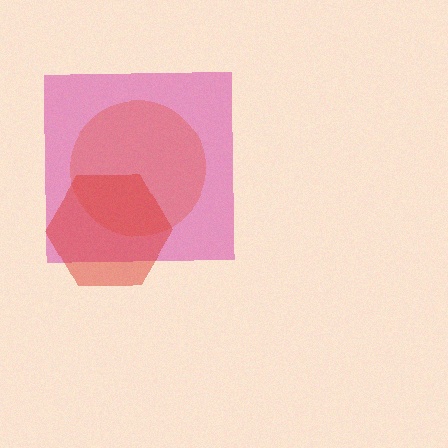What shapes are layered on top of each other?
The layered shapes are: an orange circle, a pink square, a red hexagon.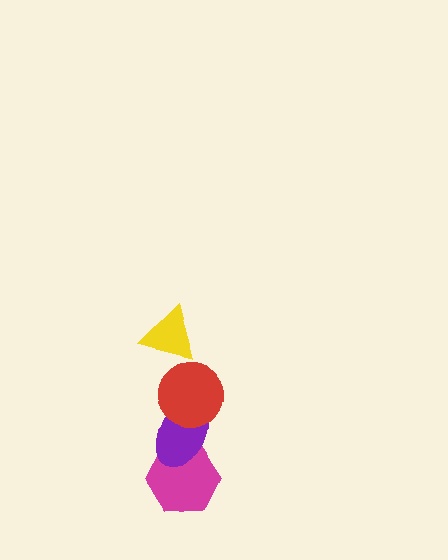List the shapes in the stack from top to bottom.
From top to bottom: the yellow triangle, the red circle, the purple ellipse, the magenta hexagon.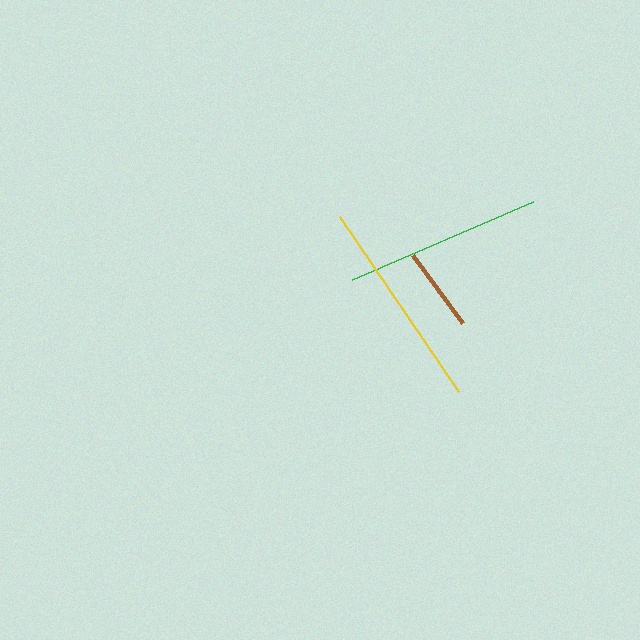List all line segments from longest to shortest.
From longest to shortest: yellow, green, brown.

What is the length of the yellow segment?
The yellow segment is approximately 212 pixels long.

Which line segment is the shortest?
The brown line is the shortest at approximately 84 pixels.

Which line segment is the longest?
The yellow line is the longest at approximately 212 pixels.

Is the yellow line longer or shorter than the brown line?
The yellow line is longer than the brown line.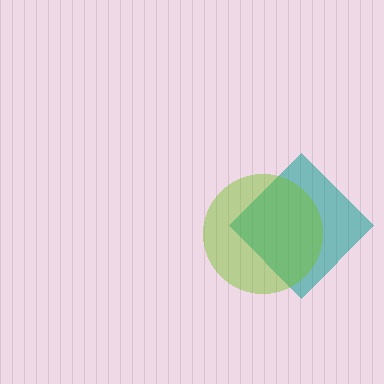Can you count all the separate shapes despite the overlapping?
Yes, there are 2 separate shapes.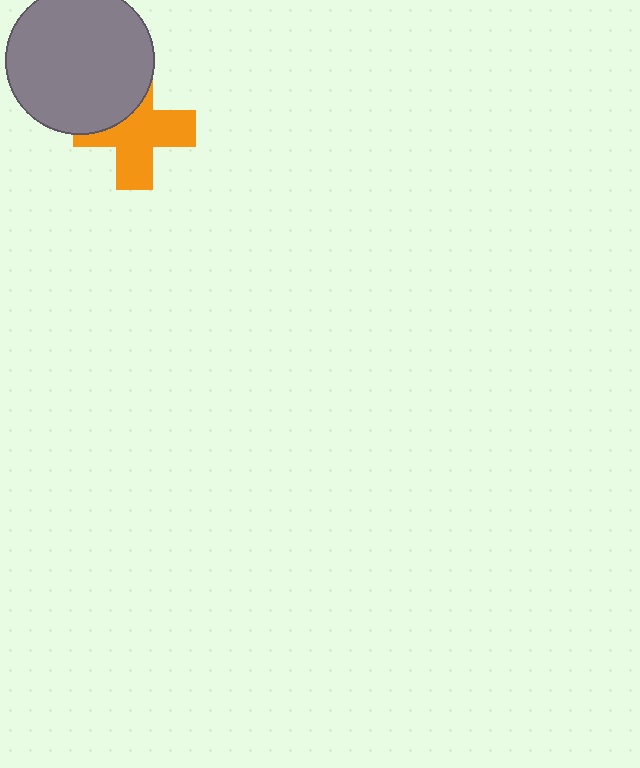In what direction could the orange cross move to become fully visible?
The orange cross could move toward the lower-right. That would shift it out from behind the gray circle entirely.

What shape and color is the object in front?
The object in front is a gray circle.